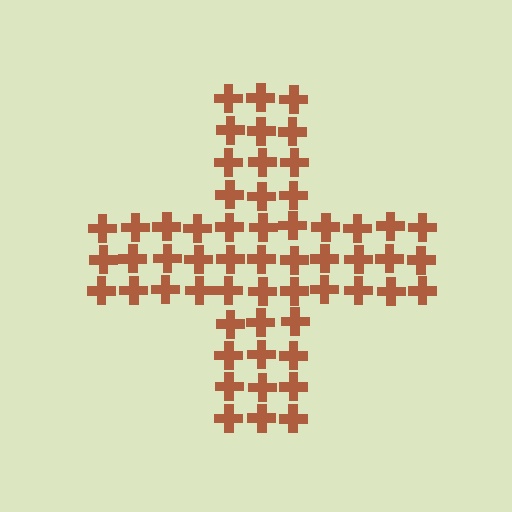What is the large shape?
The large shape is a cross.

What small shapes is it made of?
It is made of small crosses.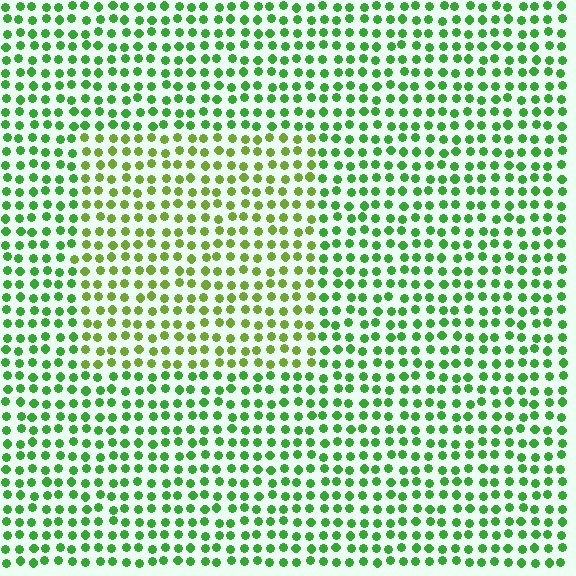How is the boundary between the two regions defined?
The boundary is defined purely by a slight shift in hue (about 31 degrees). Spacing, size, and orientation are identical on both sides.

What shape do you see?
I see a rectangle.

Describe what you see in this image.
The image is filled with small green elements in a uniform arrangement. A rectangle-shaped region is visible where the elements are tinted to a slightly different hue, forming a subtle color boundary.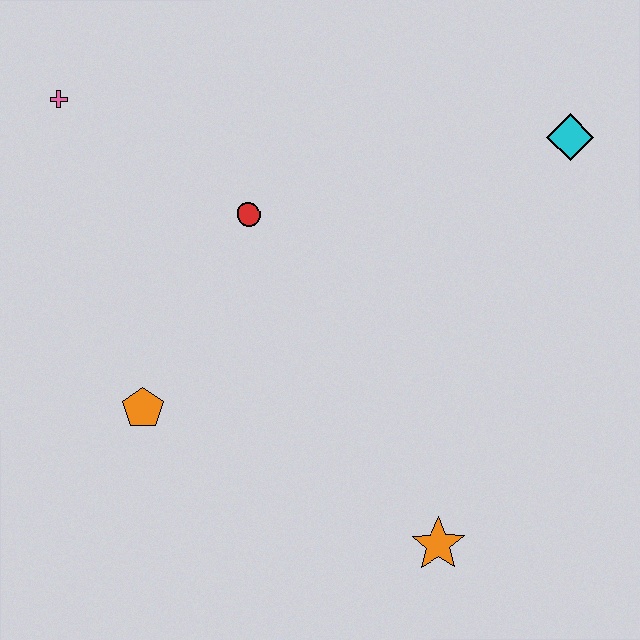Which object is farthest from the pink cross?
The orange star is farthest from the pink cross.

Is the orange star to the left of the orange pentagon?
No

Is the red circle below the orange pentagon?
No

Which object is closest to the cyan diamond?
The red circle is closest to the cyan diamond.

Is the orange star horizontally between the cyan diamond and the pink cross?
Yes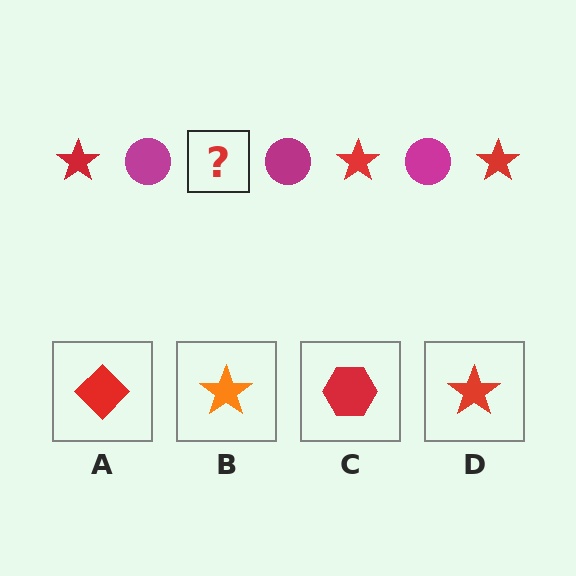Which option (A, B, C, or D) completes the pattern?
D.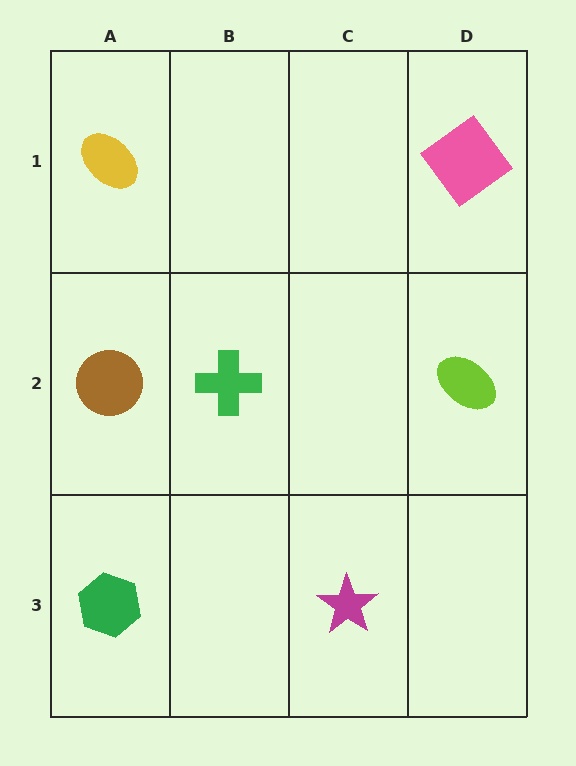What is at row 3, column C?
A magenta star.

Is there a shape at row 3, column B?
No, that cell is empty.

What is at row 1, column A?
A yellow ellipse.